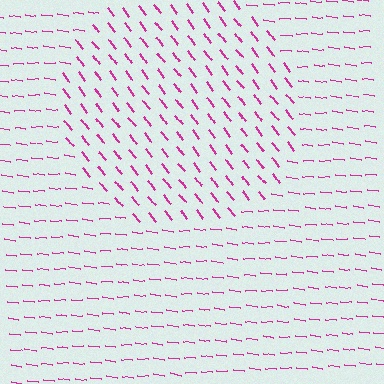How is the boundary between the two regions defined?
The boundary is defined purely by a change in line orientation (approximately 45 degrees difference). All lines are the same color and thickness.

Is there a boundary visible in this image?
Yes, there is a texture boundary formed by a change in line orientation.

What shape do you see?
I see a circle.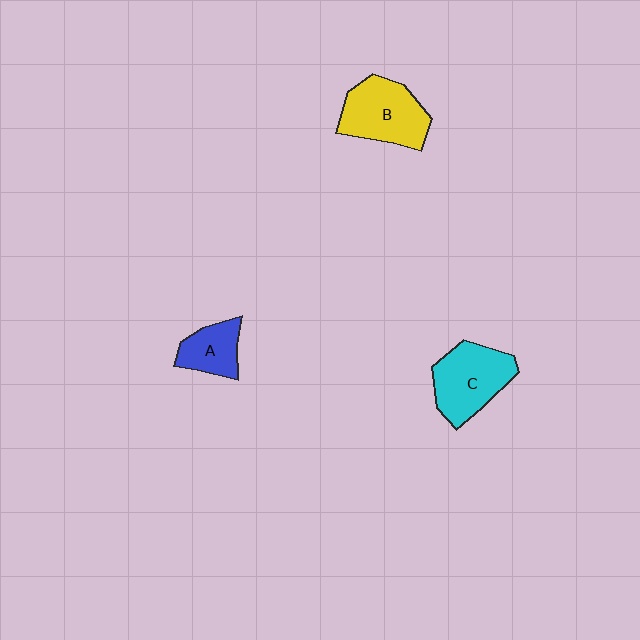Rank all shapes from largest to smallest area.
From largest to smallest: C (cyan), B (yellow), A (blue).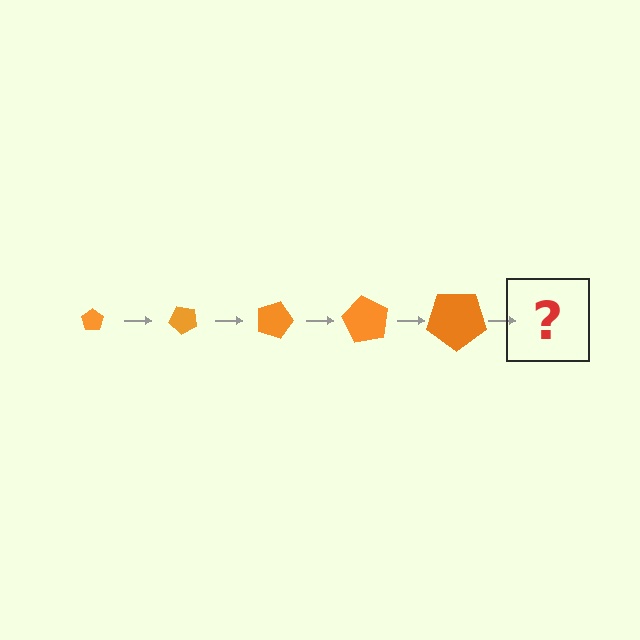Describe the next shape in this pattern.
It should be a pentagon, larger than the previous one and rotated 225 degrees from the start.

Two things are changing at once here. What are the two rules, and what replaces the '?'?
The two rules are that the pentagon grows larger each step and it rotates 45 degrees each step. The '?' should be a pentagon, larger than the previous one and rotated 225 degrees from the start.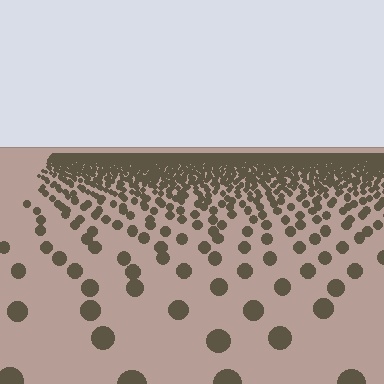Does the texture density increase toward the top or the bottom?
Density increases toward the top.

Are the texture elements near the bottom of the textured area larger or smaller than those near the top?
Larger. Near the bottom, elements are closer to the viewer and appear at a bigger on-screen size.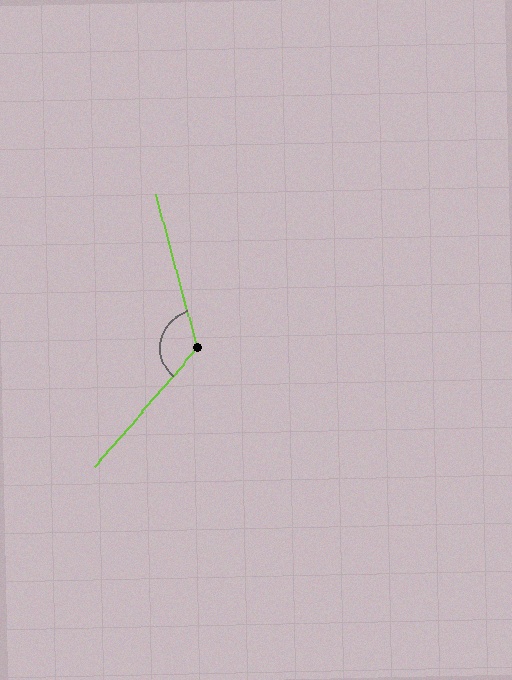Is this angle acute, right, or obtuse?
It is obtuse.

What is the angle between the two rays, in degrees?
Approximately 125 degrees.